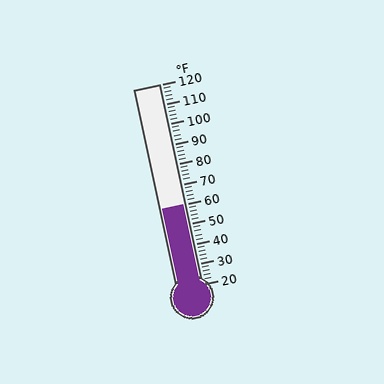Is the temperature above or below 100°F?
The temperature is below 100°F.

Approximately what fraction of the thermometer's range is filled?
The thermometer is filled to approximately 40% of its range.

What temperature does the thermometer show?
The thermometer shows approximately 60°F.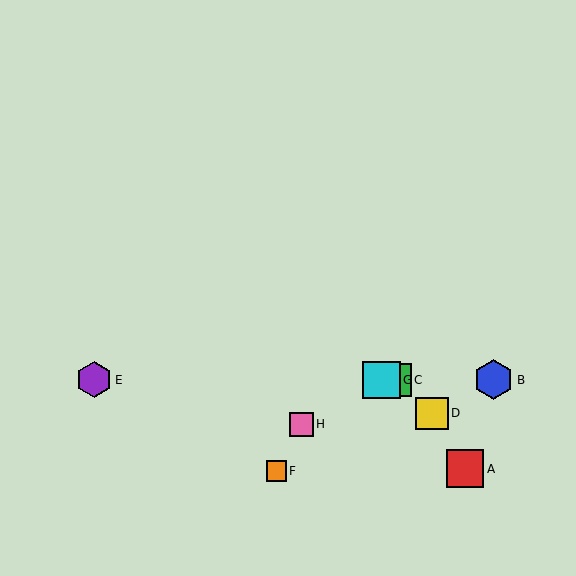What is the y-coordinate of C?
Object C is at y≈380.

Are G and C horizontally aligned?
Yes, both are at y≈380.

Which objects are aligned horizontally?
Objects B, C, E, G are aligned horizontally.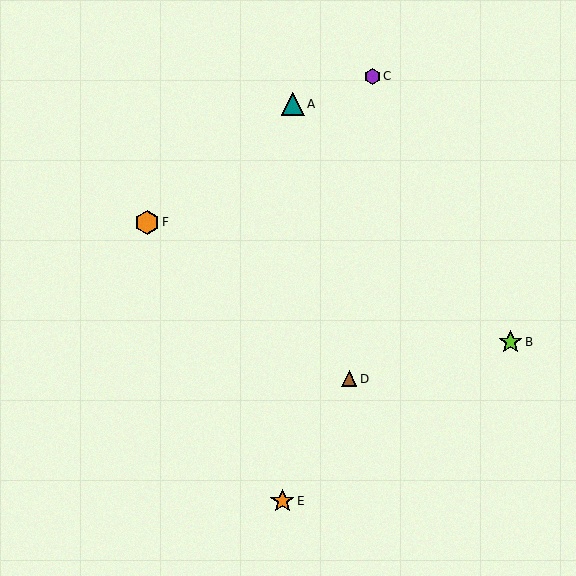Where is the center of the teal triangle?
The center of the teal triangle is at (293, 104).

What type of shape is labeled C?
Shape C is a purple hexagon.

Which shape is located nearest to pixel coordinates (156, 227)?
The orange hexagon (labeled F) at (147, 223) is nearest to that location.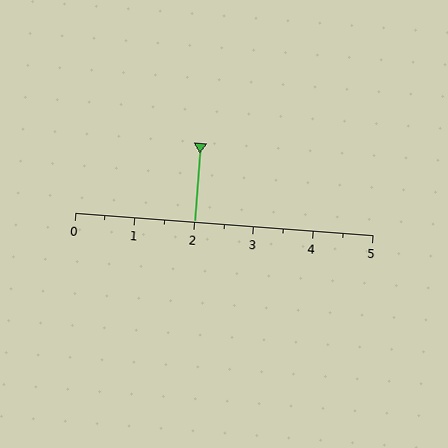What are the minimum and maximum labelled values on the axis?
The axis runs from 0 to 5.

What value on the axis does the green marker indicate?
The marker indicates approximately 2.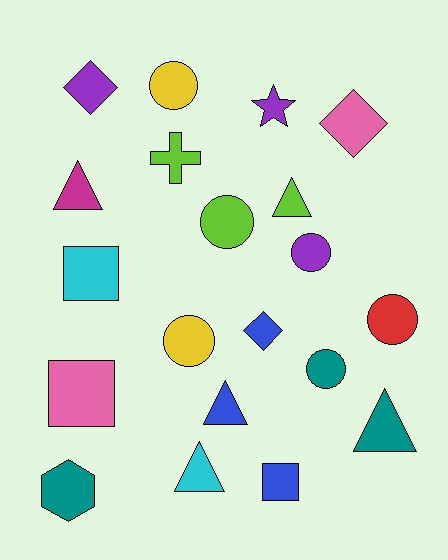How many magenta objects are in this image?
There is 1 magenta object.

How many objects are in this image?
There are 20 objects.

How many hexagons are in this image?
There is 1 hexagon.